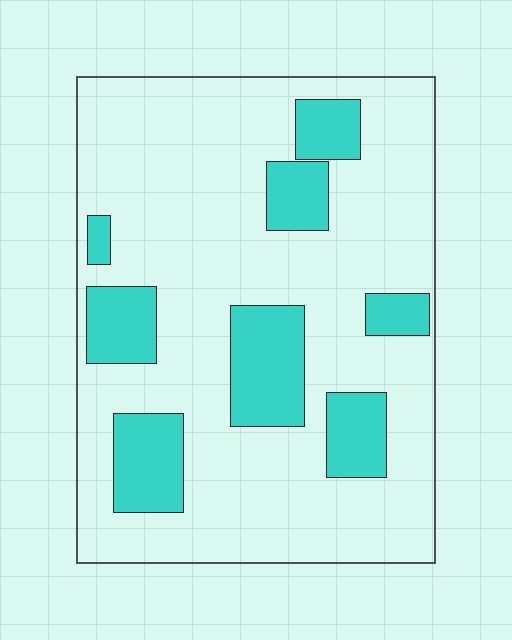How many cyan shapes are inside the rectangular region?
8.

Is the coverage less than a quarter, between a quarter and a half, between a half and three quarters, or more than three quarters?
Less than a quarter.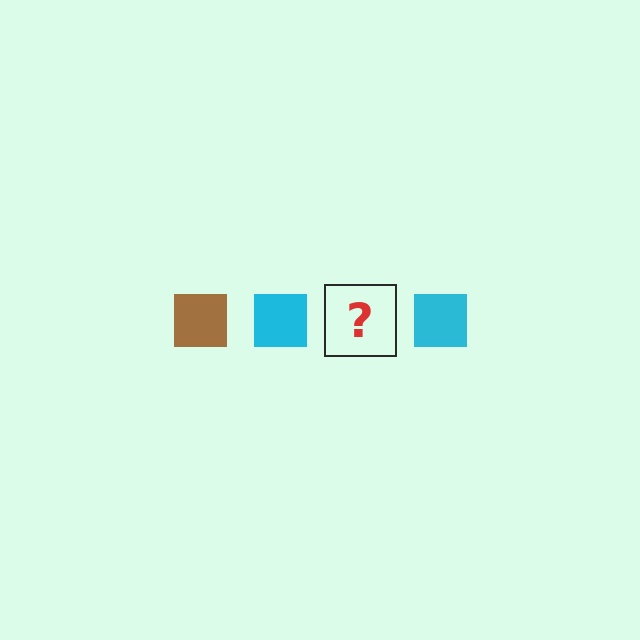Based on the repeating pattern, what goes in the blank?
The blank should be a brown square.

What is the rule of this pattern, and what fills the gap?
The rule is that the pattern cycles through brown, cyan squares. The gap should be filled with a brown square.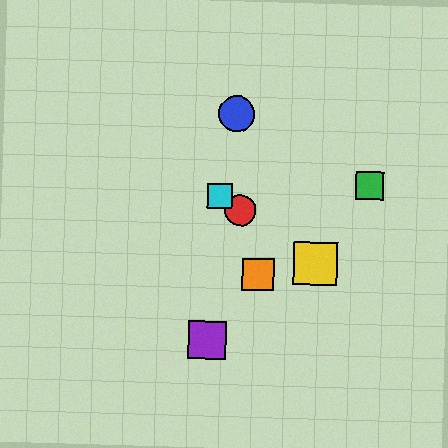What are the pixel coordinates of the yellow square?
The yellow square is at (316, 264).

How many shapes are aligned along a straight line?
3 shapes (the red circle, the yellow square, the cyan square) are aligned along a straight line.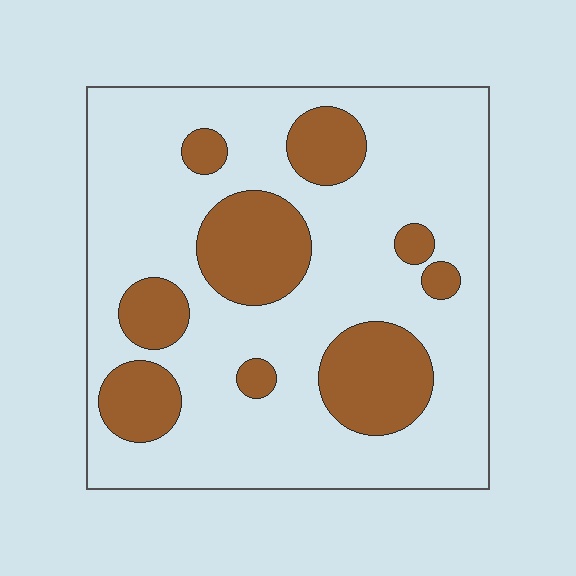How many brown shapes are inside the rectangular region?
9.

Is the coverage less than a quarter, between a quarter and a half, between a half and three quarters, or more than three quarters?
Between a quarter and a half.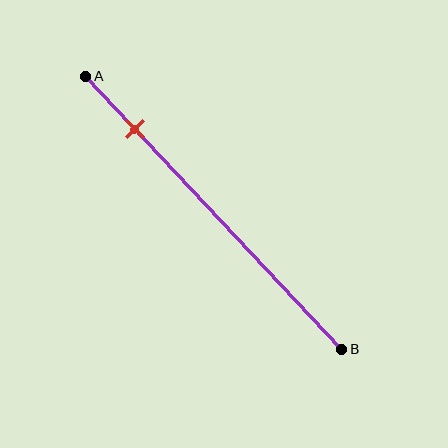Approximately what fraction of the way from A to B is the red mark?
The red mark is approximately 20% of the way from A to B.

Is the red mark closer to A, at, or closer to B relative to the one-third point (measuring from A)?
The red mark is closer to point A than the one-third point of segment AB.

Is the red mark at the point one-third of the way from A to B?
No, the mark is at about 20% from A, not at the 33% one-third point.